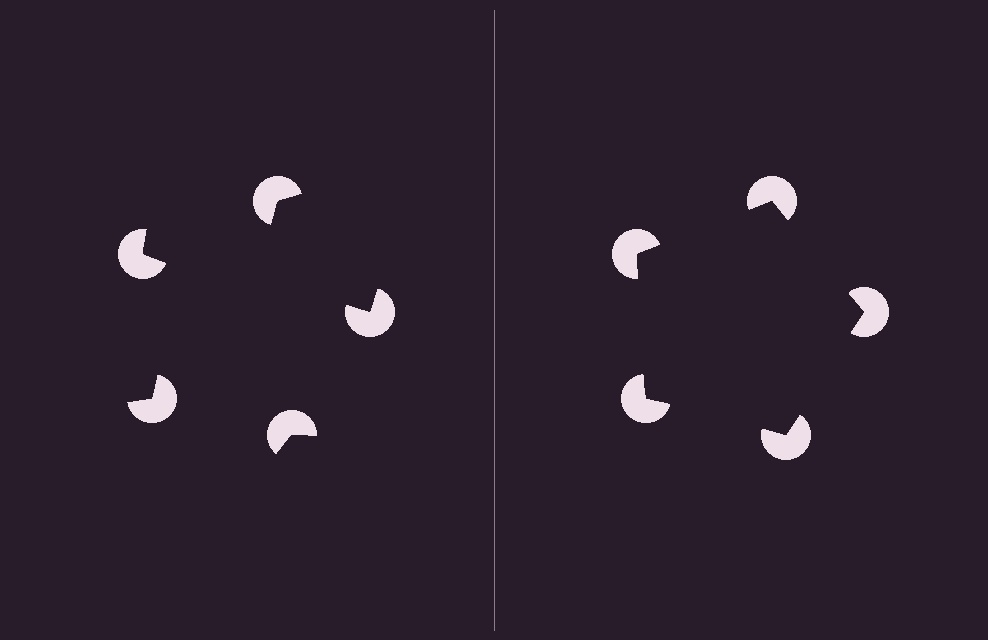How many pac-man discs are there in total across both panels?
10 — 5 on each side.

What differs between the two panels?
The pac-man discs are positioned identically on both sides; only the wedge orientations differ. On the right they align to a pentagon; on the left they are misaligned.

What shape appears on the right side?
An illusory pentagon.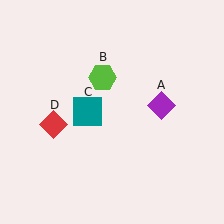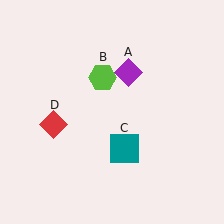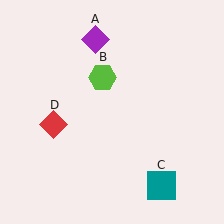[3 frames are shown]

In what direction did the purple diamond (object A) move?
The purple diamond (object A) moved up and to the left.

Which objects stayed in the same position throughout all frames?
Lime hexagon (object B) and red diamond (object D) remained stationary.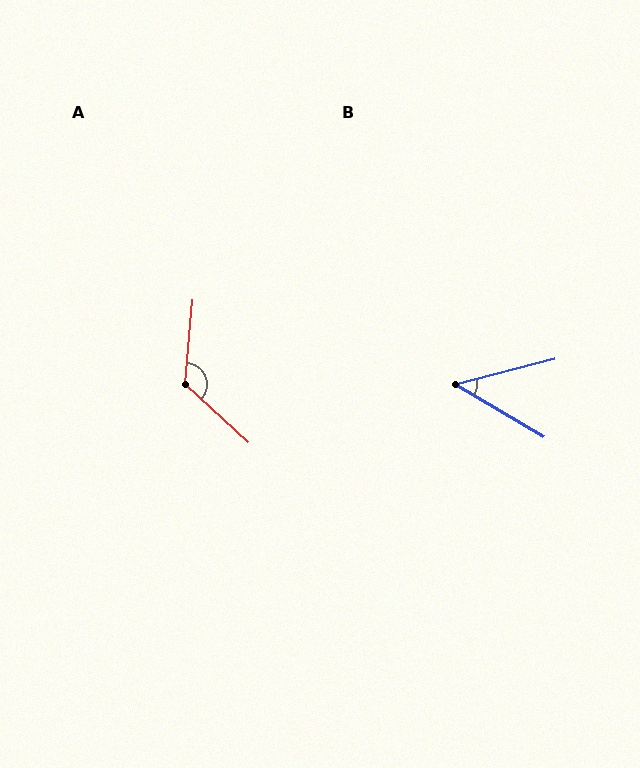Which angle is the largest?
A, at approximately 127 degrees.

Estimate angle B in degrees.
Approximately 45 degrees.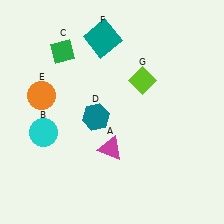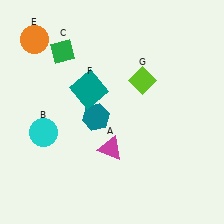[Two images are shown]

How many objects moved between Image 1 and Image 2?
2 objects moved between the two images.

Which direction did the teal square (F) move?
The teal square (F) moved down.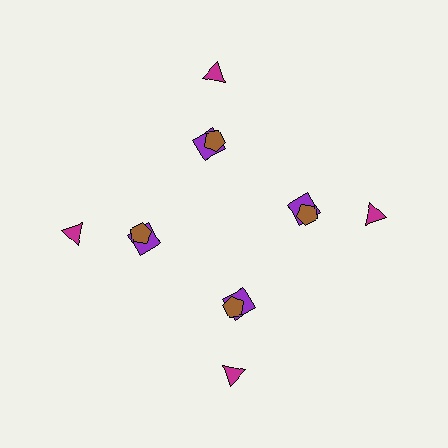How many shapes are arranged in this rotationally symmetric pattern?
There are 12 shapes, arranged in 4 groups of 3.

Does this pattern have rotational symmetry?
Yes, this pattern has 4-fold rotational symmetry. It looks the same after rotating 90 degrees around the center.